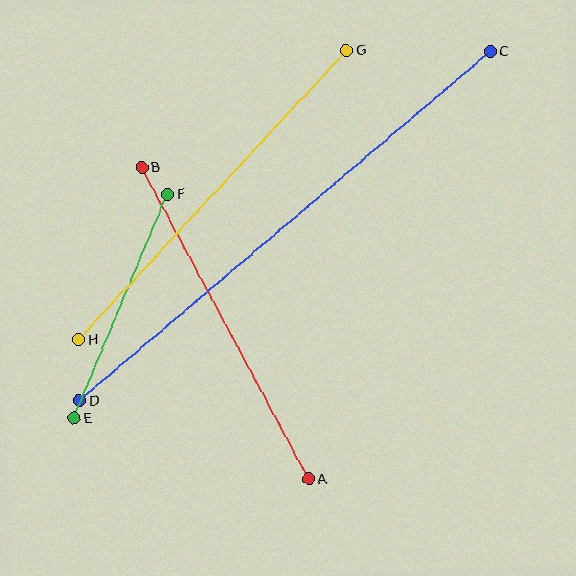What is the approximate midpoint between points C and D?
The midpoint is at approximately (285, 226) pixels.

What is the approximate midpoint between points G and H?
The midpoint is at approximately (212, 195) pixels.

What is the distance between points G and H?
The distance is approximately 394 pixels.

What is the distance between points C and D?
The distance is approximately 539 pixels.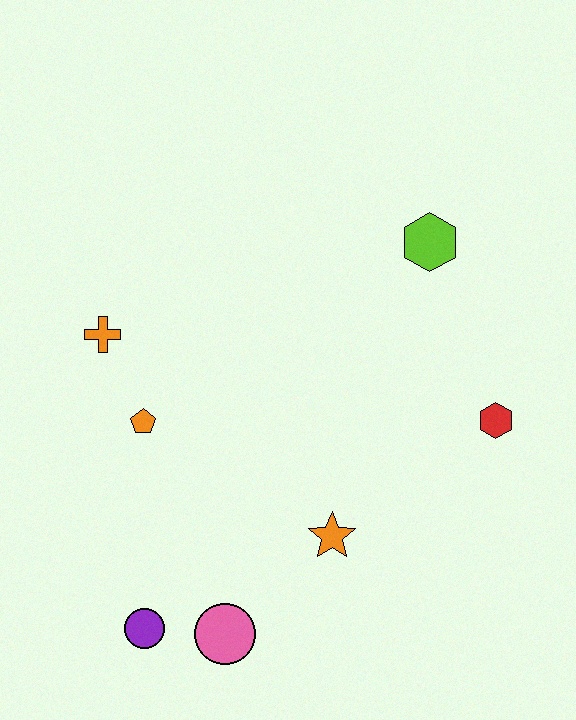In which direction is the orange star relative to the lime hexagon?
The orange star is below the lime hexagon.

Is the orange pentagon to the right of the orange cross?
Yes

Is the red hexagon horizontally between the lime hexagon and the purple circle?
No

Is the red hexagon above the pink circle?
Yes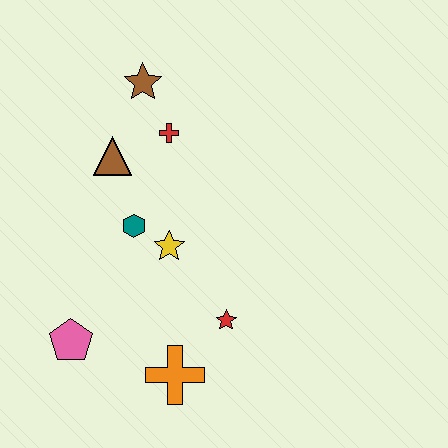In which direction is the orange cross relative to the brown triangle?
The orange cross is below the brown triangle.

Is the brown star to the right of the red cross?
No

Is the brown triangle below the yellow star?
No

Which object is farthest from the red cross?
The orange cross is farthest from the red cross.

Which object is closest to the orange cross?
The red star is closest to the orange cross.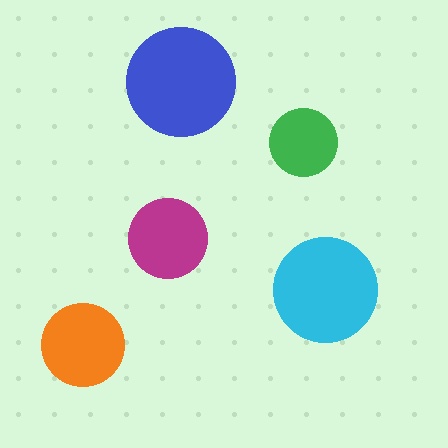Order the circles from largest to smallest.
the blue one, the cyan one, the orange one, the magenta one, the green one.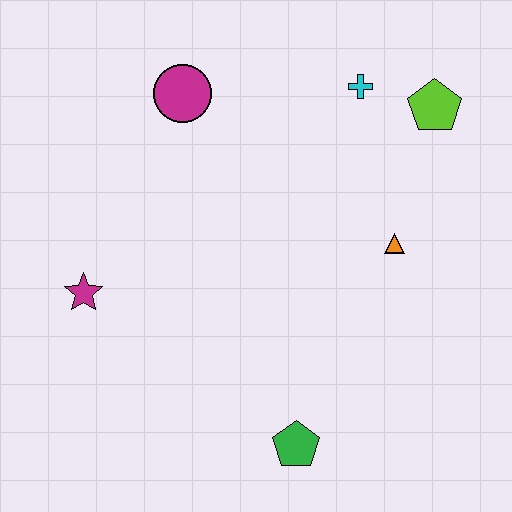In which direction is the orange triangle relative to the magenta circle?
The orange triangle is to the right of the magenta circle.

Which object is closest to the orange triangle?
The lime pentagon is closest to the orange triangle.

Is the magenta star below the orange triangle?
Yes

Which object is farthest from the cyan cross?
The green pentagon is farthest from the cyan cross.